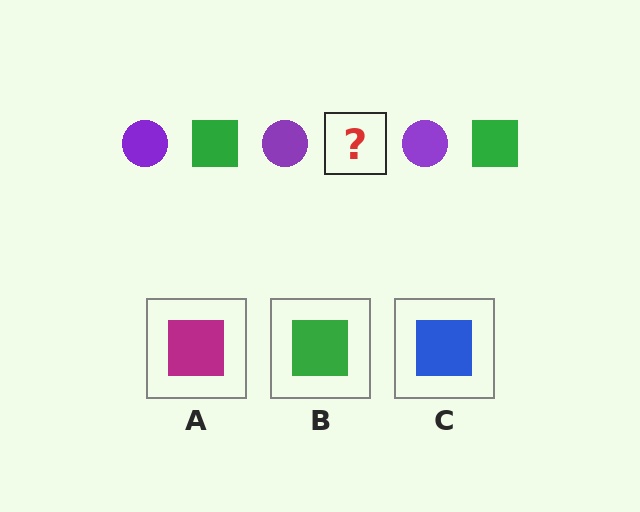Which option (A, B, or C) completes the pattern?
B.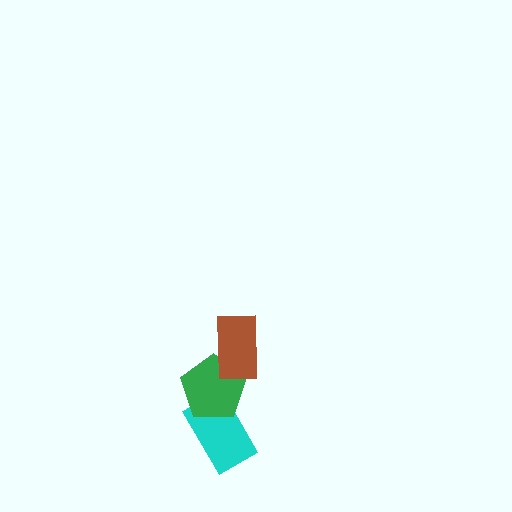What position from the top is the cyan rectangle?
The cyan rectangle is 3rd from the top.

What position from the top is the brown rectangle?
The brown rectangle is 1st from the top.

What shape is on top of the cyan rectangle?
The green pentagon is on top of the cyan rectangle.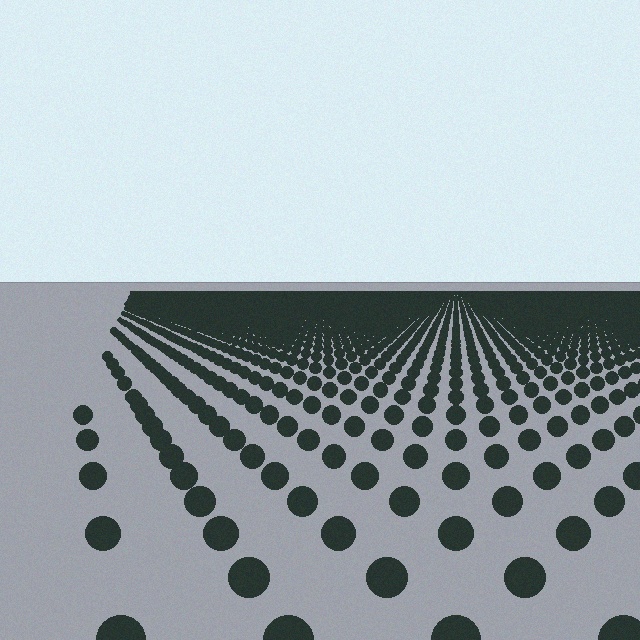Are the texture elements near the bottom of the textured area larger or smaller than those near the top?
Larger. Near the bottom, elements are closer to the viewer and appear at a bigger on-screen size.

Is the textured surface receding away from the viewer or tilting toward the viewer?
The surface is receding away from the viewer. Texture elements get smaller and denser toward the top.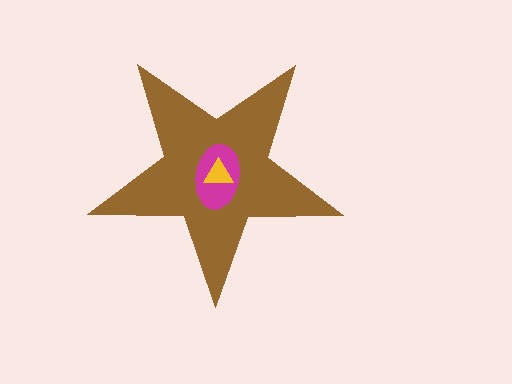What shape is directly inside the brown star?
The magenta ellipse.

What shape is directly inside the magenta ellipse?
The yellow triangle.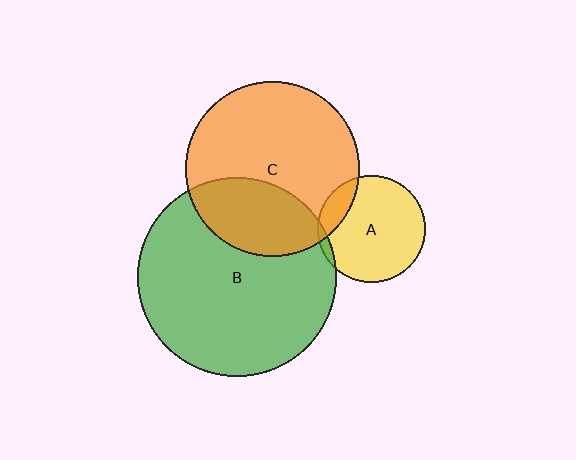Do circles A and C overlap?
Yes.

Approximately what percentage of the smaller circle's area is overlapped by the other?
Approximately 15%.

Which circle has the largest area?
Circle B (green).